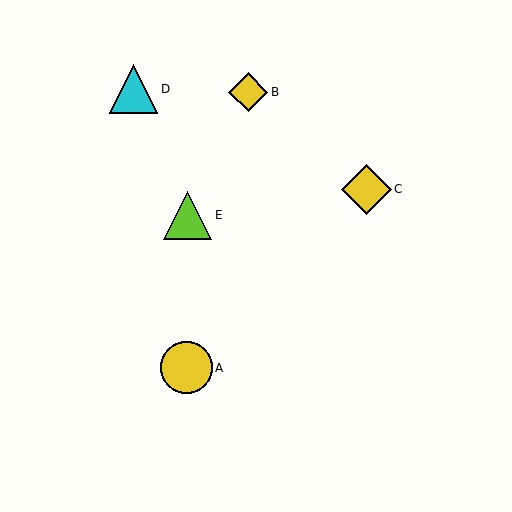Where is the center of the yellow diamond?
The center of the yellow diamond is at (248, 92).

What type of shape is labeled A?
Shape A is a yellow circle.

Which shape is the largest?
The yellow circle (labeled A) is the largest.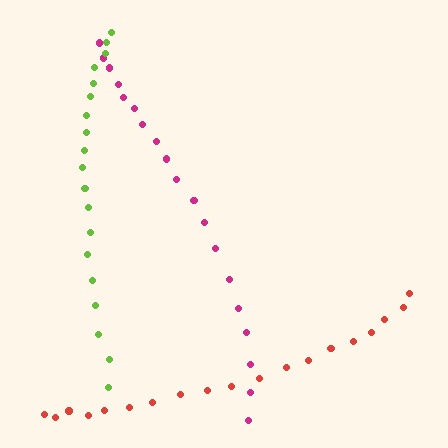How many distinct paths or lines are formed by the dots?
There are 3 distinct paths.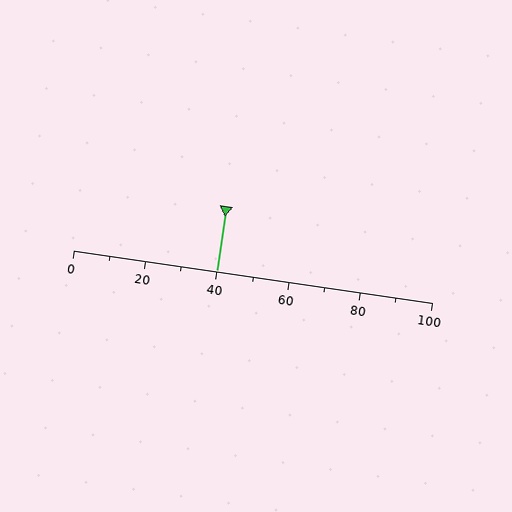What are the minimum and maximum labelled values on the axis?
The axis runs from 0 to 100.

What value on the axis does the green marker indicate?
The marker indicates approximately 40.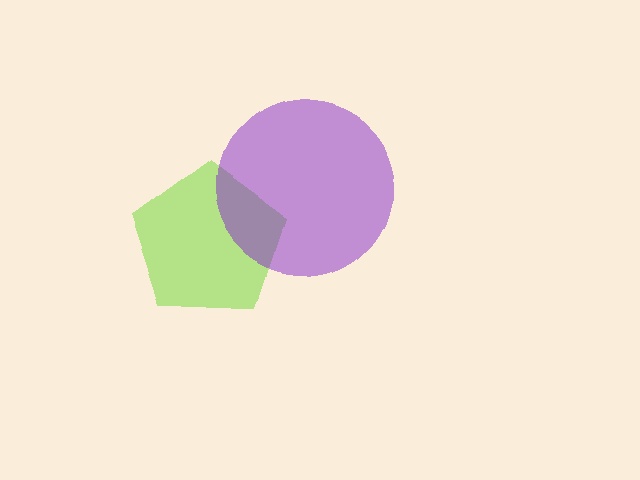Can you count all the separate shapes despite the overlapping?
Yes, there are 2 separate shapes.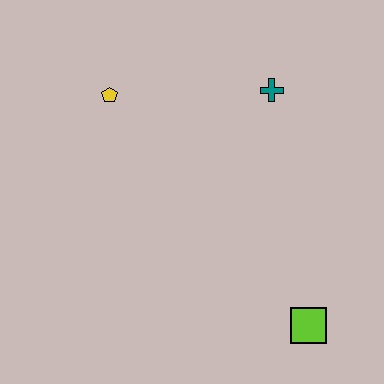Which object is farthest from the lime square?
The yellow pentagon is farthest from the lime square.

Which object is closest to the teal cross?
The yellow pentagon is closest to the teal cross.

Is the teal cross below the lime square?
No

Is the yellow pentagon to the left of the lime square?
Yes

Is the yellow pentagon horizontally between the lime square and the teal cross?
No